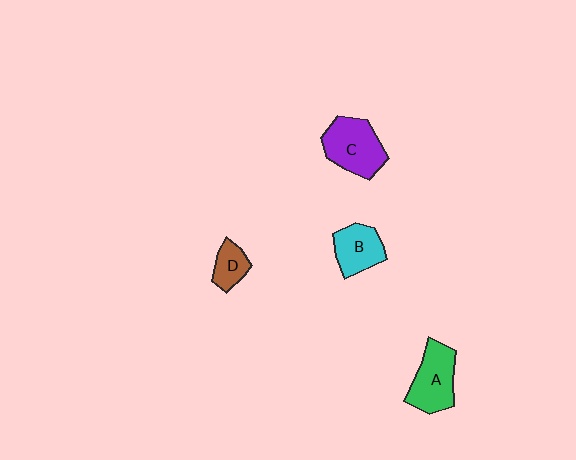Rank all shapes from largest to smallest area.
From largest to smallest: C (purple), A (green), B (cyan), D (brown).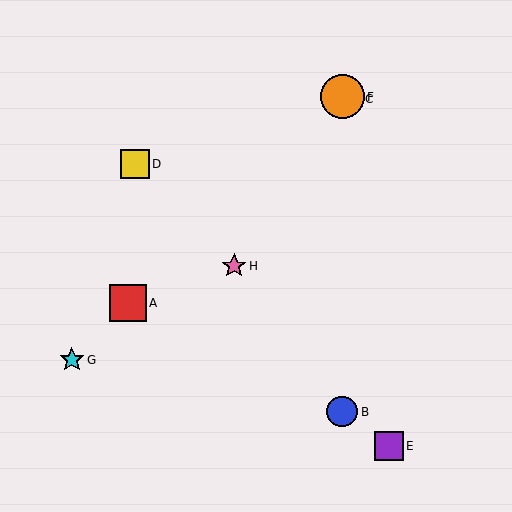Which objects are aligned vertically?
Objects B, C, F are aligned vertically.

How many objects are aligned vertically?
3 objects (B, C, F) are aligned vertically.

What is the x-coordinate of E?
Object E is at x≈389.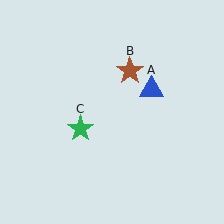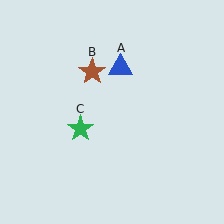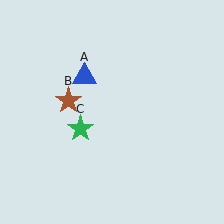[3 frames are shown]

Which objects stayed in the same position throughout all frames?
Green star (object C) remained stationary.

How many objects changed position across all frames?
2 objects changed position: blue triangle (object A), brown star (object B).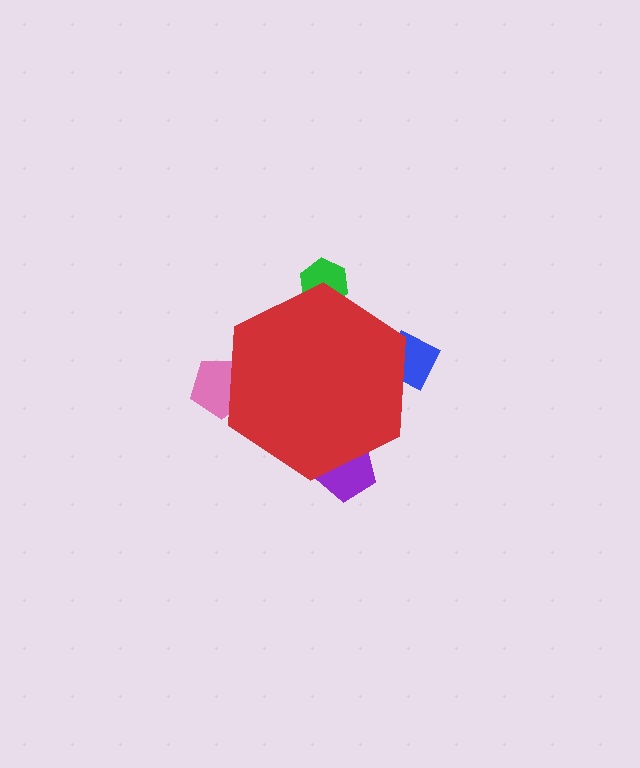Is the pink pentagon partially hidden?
Yes, the pink pentagon is partially hidden behind the red hexagon.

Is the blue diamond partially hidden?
Yes, the blue diamond is partially hidden behind the red hexagon.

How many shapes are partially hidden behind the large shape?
4 shapes are partially hidden.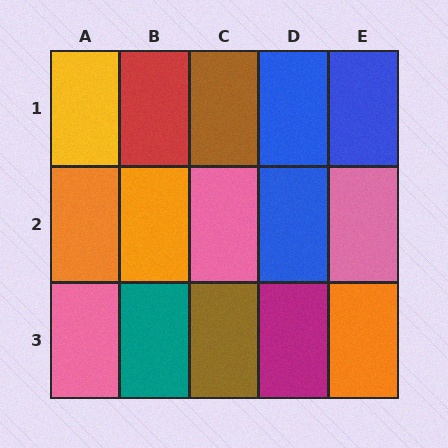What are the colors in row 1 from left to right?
Yellow, red, brown, blue, blue.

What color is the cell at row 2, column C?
Pink.